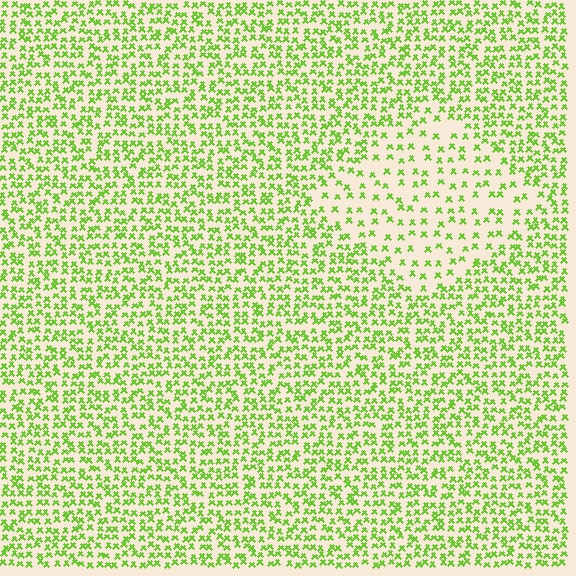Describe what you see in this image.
The image contains small lime elements arranged at two different densities. A diamond-shaped region is visible where the elements are less densely packed than the surrounding area.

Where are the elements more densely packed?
The elements are more densely packed outside the diamond boundary.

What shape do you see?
I see a diamond.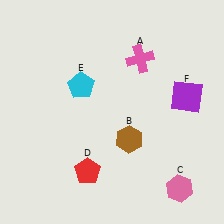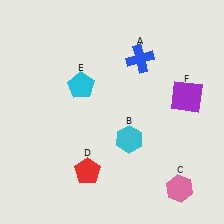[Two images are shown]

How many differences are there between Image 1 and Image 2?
There are 2 differences between the two images.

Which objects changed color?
A changed from pink to blue. B changed from brown to cyan.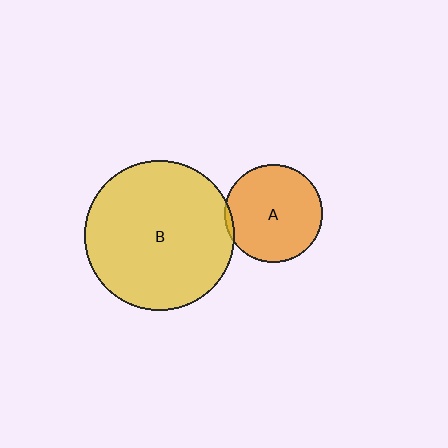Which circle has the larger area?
Circle B (yellow).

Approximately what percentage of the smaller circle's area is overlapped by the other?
Approximately 5%.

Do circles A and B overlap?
Yes.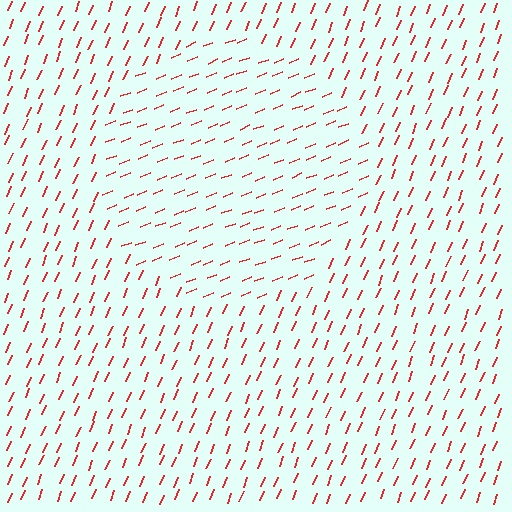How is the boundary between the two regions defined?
The boundary is defined purely by a change in line orientation (approximately 45 degrees difference). All lines are the same color and thickness.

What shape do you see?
I see a circle.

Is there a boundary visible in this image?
Yes, there is a texture boundary formed by a change in line orientation.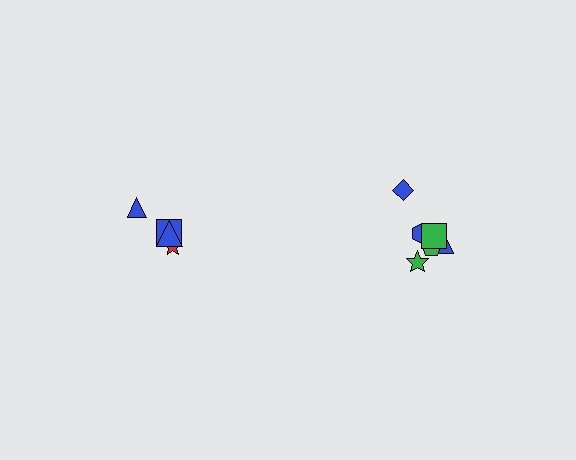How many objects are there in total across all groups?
There are 10 objects.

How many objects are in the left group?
There are 4 objects.